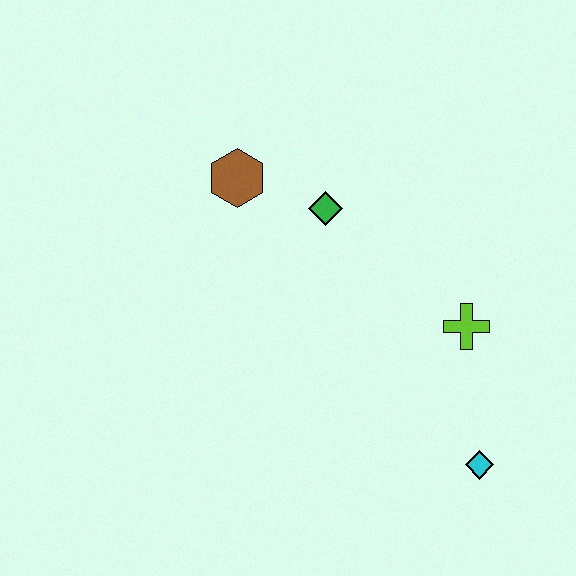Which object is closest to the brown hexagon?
The green diamond is closest to the brown hexagon.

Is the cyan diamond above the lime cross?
No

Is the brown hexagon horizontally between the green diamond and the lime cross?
No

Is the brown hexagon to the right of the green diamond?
No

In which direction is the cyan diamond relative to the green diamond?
The cyan diamond is below the green diamond.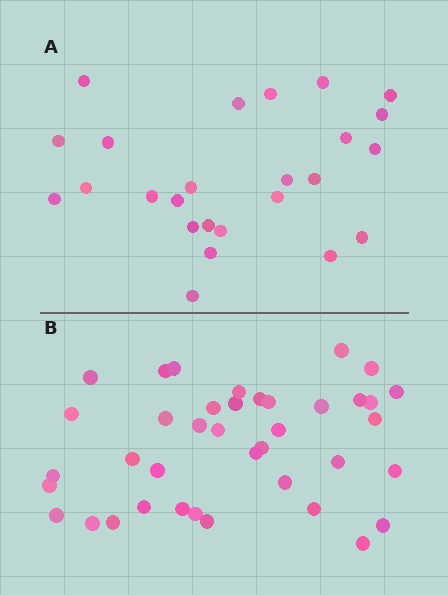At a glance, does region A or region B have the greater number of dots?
Region B (the bottom region) has more dots.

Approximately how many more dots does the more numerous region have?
Region B has approximately 15 more dots than region A.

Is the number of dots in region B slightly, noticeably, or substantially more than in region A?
Region B has substantially more. The ratio is roughly 1.6 to 1.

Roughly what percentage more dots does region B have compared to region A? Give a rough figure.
About 55% more.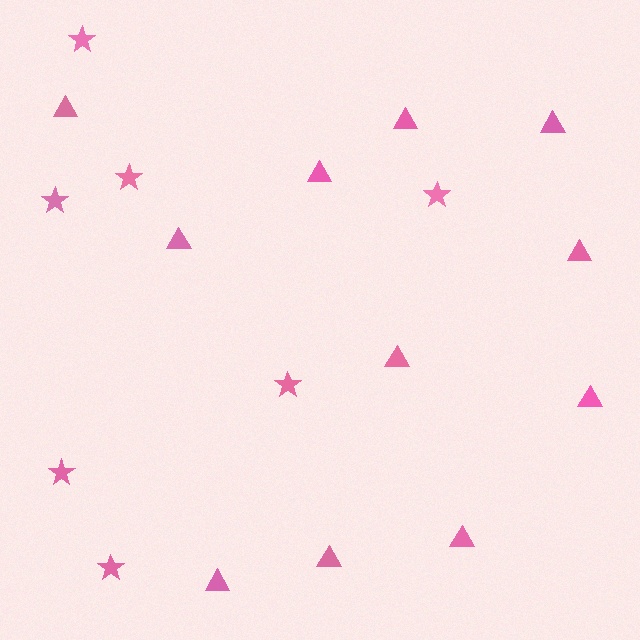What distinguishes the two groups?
There are 2 groups: one group of stars (7) and one group of triangles (11).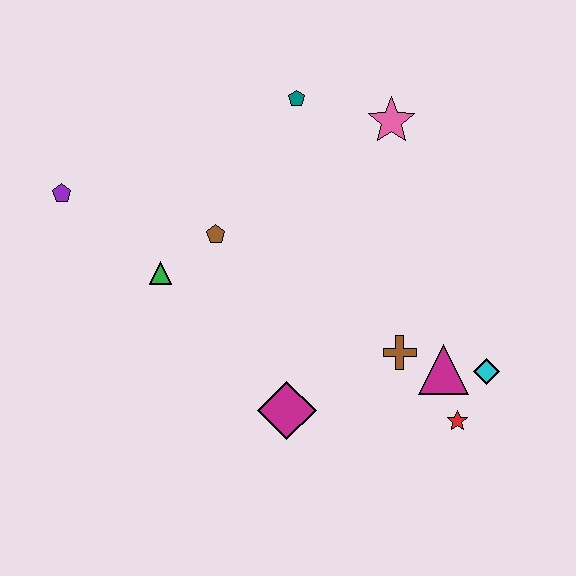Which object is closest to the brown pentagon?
The green triangle is closest to the brown pentagon.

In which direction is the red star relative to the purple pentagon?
The red star is to the right of the purple pentagon.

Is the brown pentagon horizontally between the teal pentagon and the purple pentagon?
Yes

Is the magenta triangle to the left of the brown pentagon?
No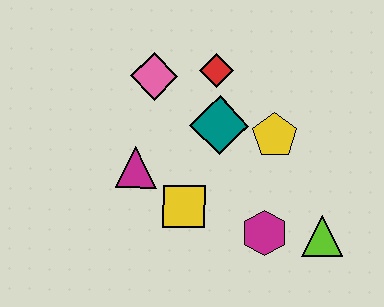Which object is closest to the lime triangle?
The magenta hexagon is closest to the lime triangle.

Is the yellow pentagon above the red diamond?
No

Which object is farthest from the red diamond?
The lime triangle is farthest from the red diamond.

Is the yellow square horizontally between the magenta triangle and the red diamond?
Yes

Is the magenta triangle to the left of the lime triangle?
Yes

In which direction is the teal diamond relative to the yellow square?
The teal diamond is above the yellow square.